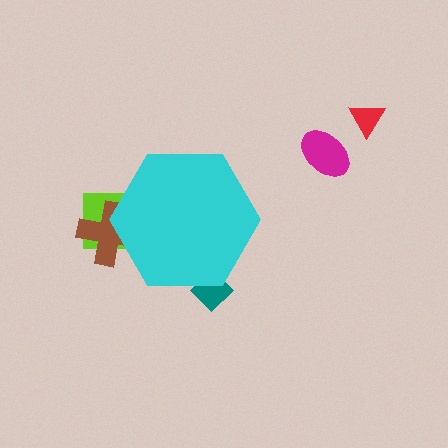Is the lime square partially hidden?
Yes, the lime square is partially hidden behind the cyan hexagon.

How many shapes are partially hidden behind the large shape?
3 shapes are partially hidden.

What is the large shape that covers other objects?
A cyan hexagon.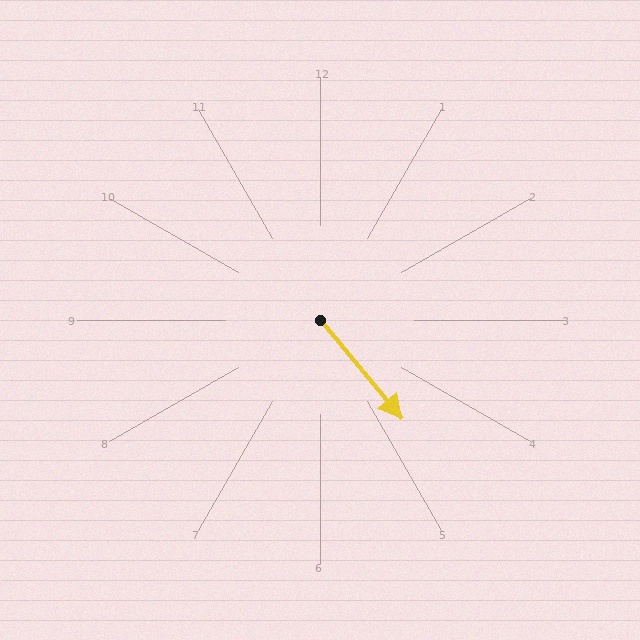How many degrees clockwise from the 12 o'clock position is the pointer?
Approximately 140 degrees.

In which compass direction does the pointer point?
Southeast.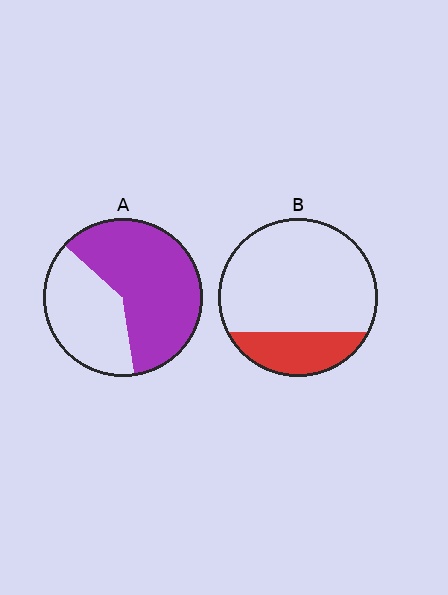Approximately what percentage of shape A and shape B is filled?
A is approximately 60% and B is approximately 25%.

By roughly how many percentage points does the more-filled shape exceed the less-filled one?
By roughly 40 percentage points (A over B).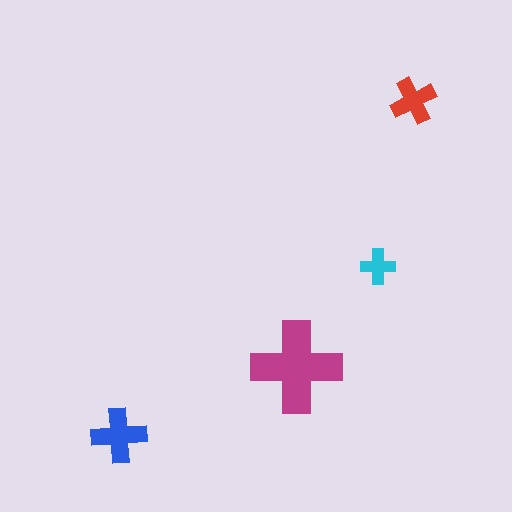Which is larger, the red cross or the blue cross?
The blue one.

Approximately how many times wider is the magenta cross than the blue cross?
About 1.5 times wider.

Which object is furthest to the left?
The blue cross is leftmost.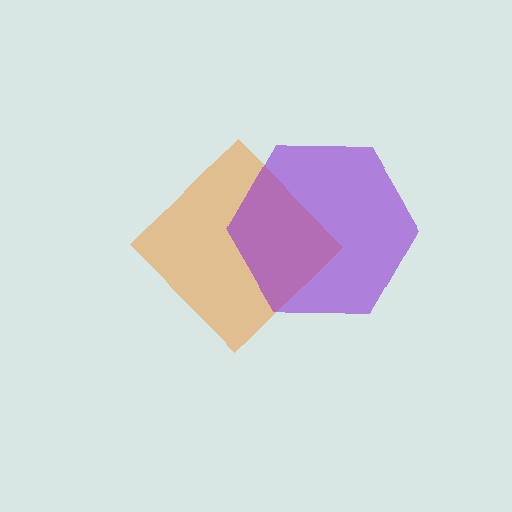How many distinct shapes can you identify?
There are 2 distinct shapes: an orange diamond, a purple hexagon.